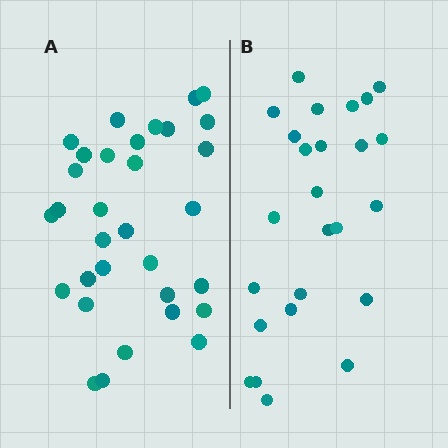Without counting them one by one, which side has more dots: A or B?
Region A (the left region) has more dots.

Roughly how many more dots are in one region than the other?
Region A has roughly 8 or so more dots than region B.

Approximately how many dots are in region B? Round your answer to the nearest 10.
About 20 dots. (The exact count is 25, which rounds to 20.)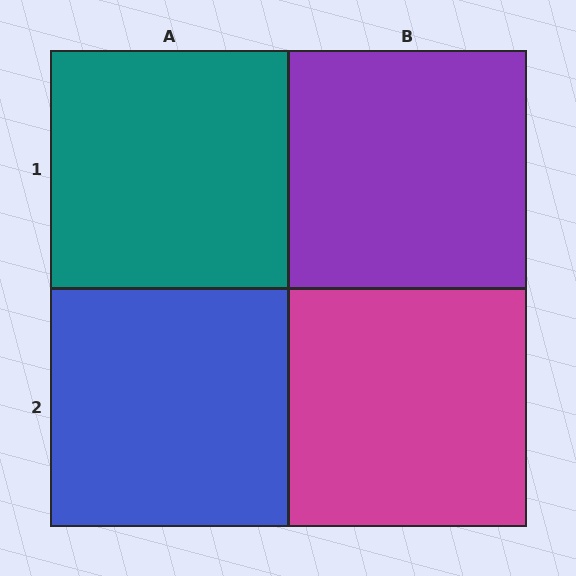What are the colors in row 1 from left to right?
Teal, purple.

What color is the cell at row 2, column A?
Blue.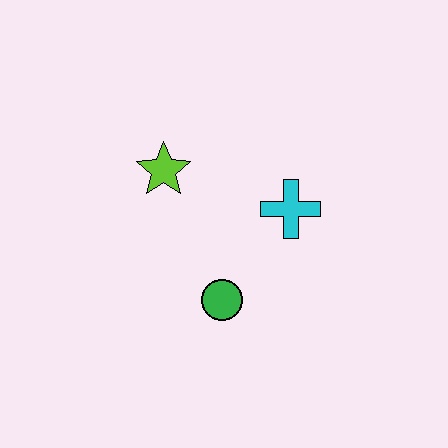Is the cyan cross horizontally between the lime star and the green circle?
No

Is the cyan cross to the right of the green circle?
Yes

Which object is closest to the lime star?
The cyan cross is closest to the lime star.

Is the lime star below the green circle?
No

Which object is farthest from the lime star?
The green circle is farthest from the lime star.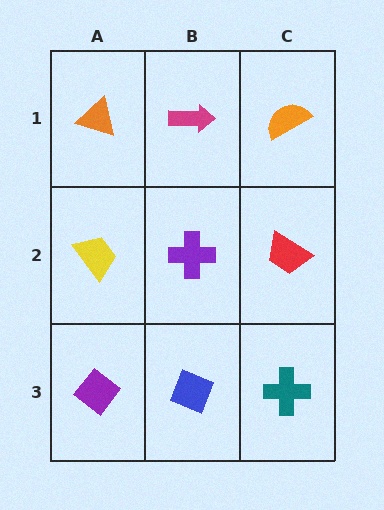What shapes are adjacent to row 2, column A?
An orange triangle (row 1, column A), a purple diamond (row 3, column A), a purple cross (row 2, column B).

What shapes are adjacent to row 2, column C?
An orange semicircle (row 1, column C), a teal cross (row 3, column C), a purple cross (row 2, column B).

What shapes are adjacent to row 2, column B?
A magenta arrow (row 1, column B), a blue diamond (row 3, column B), a yellow trapezoid (row 2, column A), a red trapezoid (row 2, column C).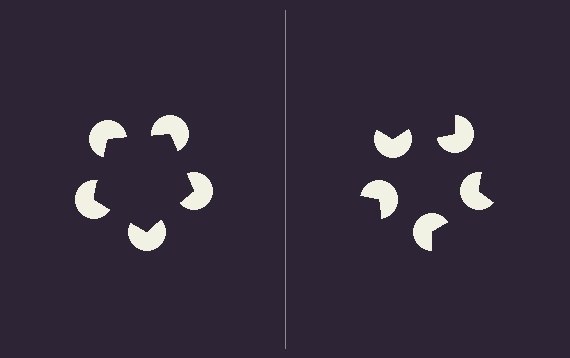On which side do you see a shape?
An illusory pentagon appears on the left side. On the right side the wedge cuts are rotated, so no coherent shape forms.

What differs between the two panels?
The pac-man discs are positioned identically on both sides; only the wedge orientations differ. On the left they align to a pentagon; on the right they are misaligned.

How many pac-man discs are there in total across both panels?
10 — 5 on each side.